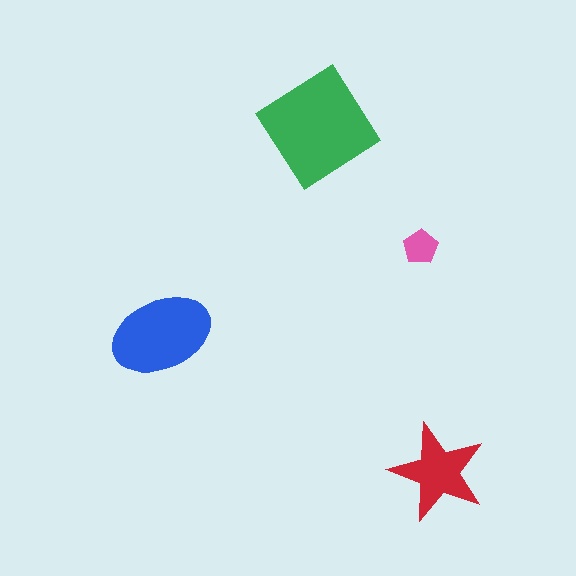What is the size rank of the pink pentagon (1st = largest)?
4th.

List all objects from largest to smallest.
The green diamond, the blue ellipse, the red star, the pink pentagon.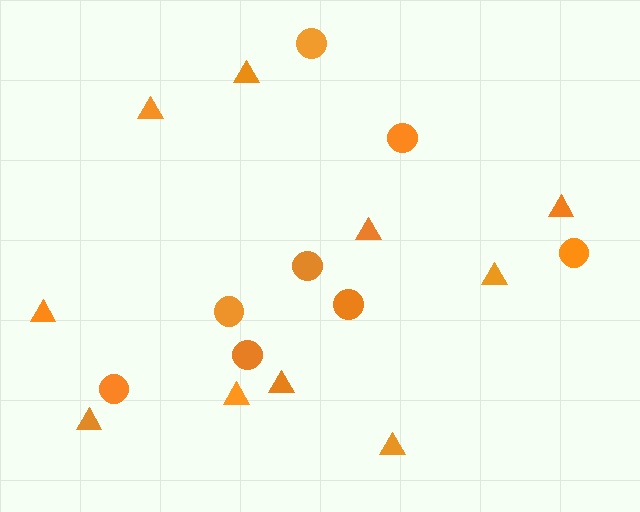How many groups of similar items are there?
There are 2 groups: one group of triangles (10) and one group of circles (8).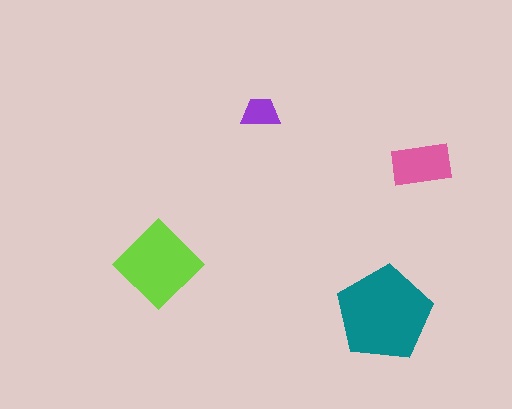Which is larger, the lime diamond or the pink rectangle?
The lime diamond.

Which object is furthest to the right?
The pink rectangle is rightmost.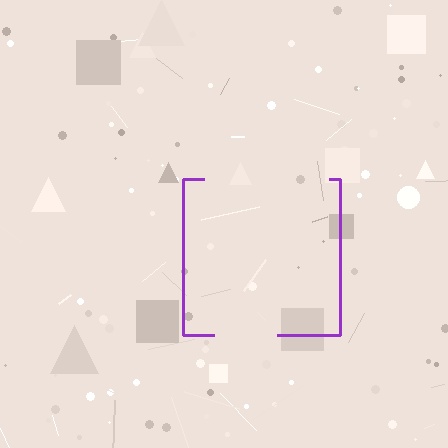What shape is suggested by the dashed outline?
The dashed outline suggests a square.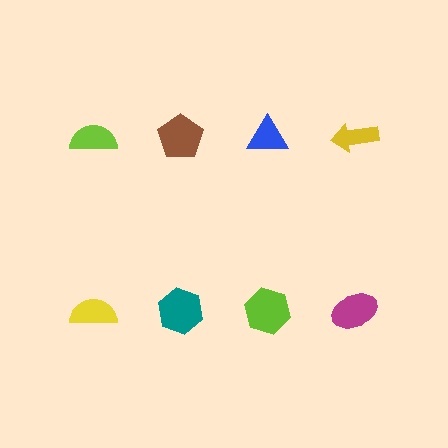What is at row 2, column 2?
A teal hexagon.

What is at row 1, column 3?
A blue triangle.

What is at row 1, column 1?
A lime semicircle.